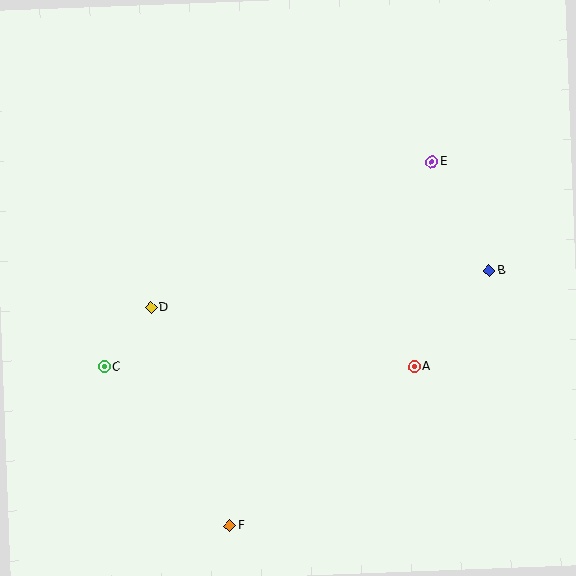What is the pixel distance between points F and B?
The distance between F and B is 364 pixels.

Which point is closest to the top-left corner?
Point D is closest to the top-left corner.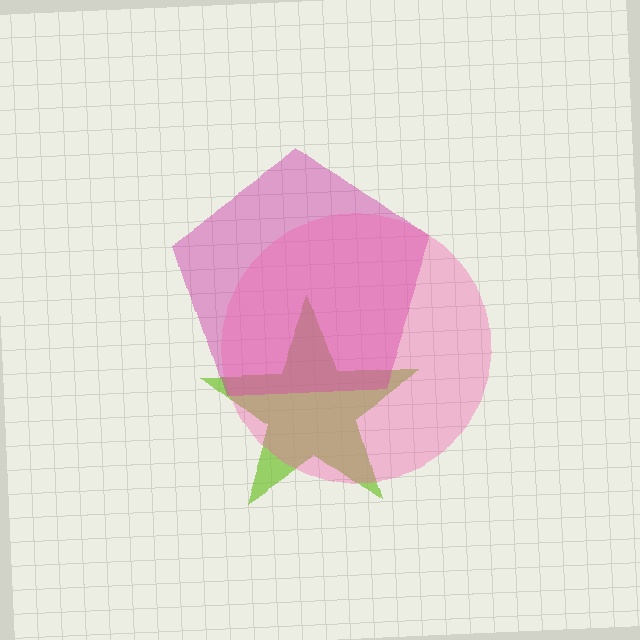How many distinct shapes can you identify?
There are 3 distinct shapes: a lime star, a magenta pentagon, a pink circle.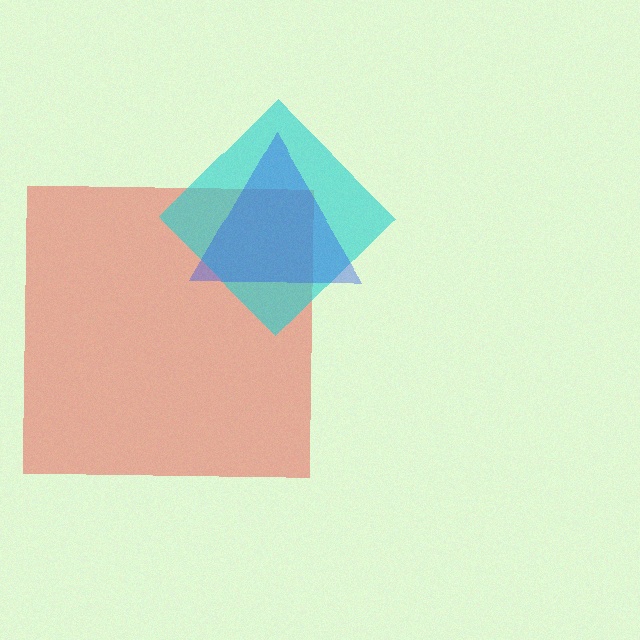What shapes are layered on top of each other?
The layered shapes are: a red square, a cyan diamond, a blue triangle.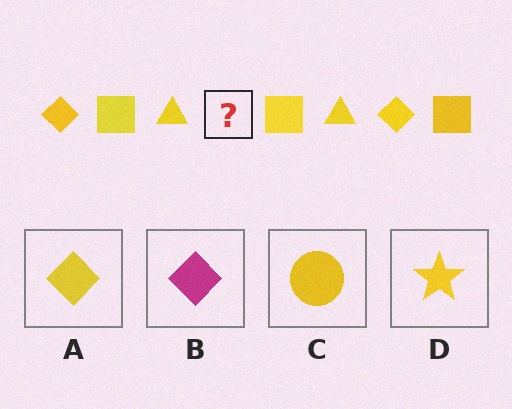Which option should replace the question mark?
Option A.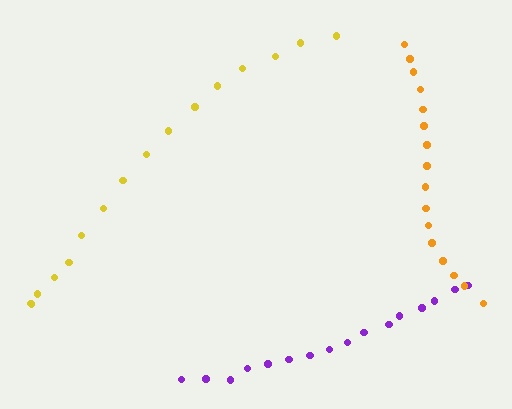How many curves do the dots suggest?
There are 3 distinct paths.